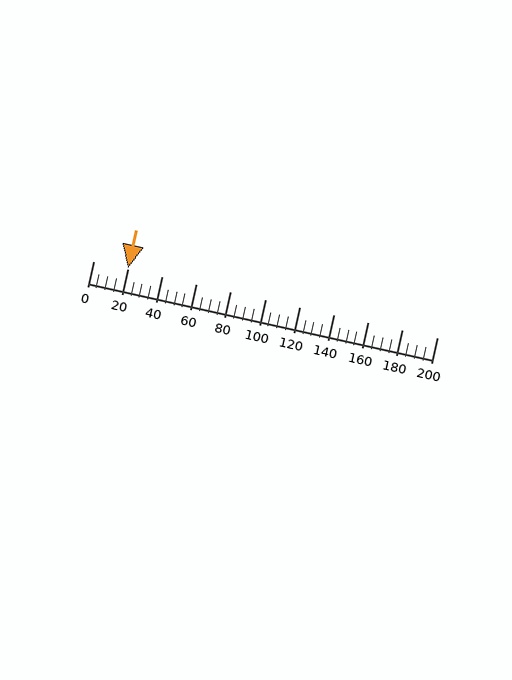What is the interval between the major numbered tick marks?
The major tick marks are spaced 20 units apart.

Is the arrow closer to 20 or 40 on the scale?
The arrow is closer to 20.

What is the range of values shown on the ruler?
The ruler shows values from 0 to 200.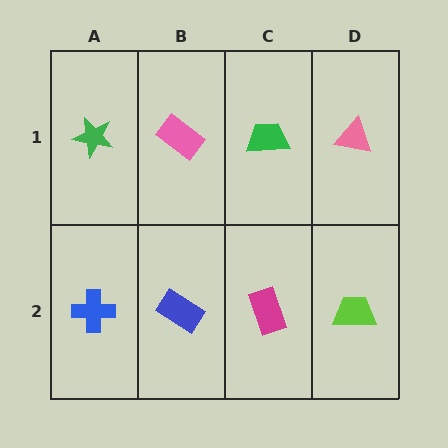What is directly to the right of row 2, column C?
A lime trapezoid.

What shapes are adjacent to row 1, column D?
A lime trapezoid (row 2, column D), a green trapezoid (row 1, column C).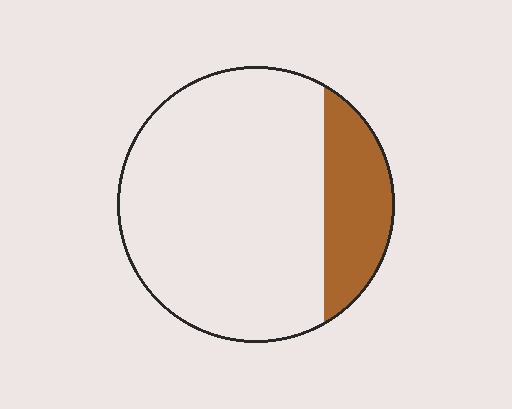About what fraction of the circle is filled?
About one fifth (1/5).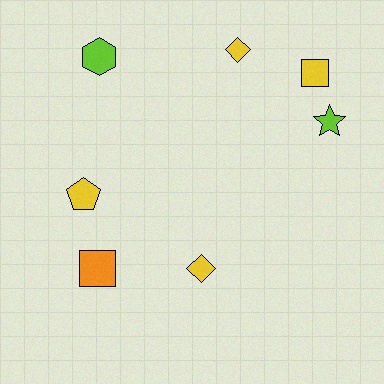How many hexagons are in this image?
There is 1 hexagon.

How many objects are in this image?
There are 7 objects.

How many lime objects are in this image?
There are 2 lime objects.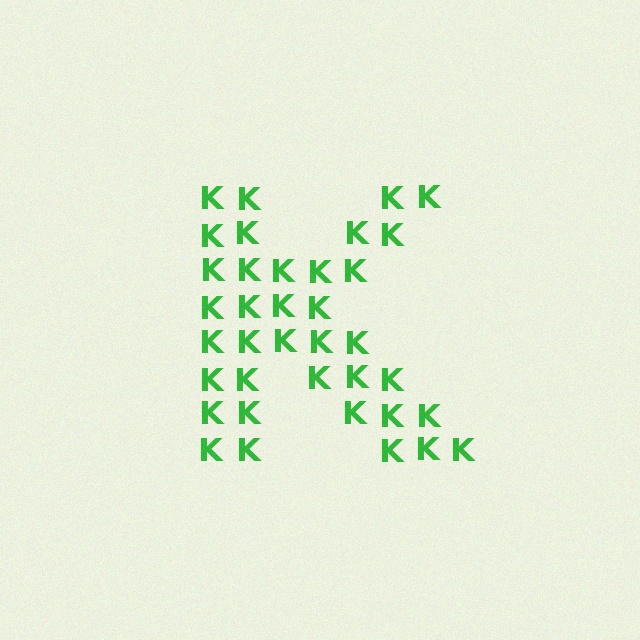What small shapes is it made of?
It is made of small letter K's.